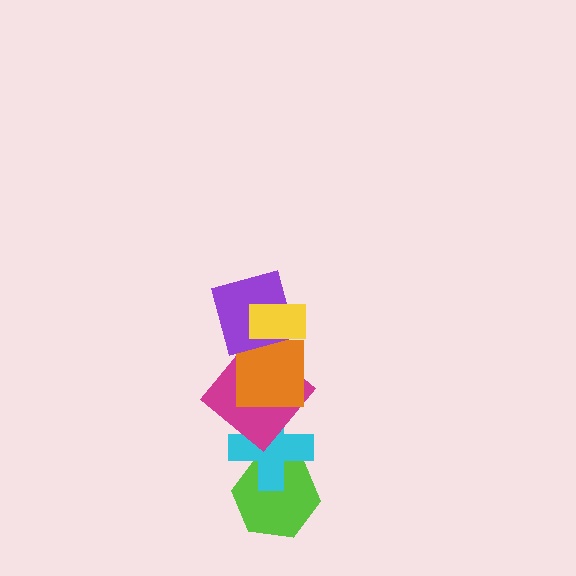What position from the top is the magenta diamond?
The magenta diamond is 4th from the top.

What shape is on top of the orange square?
The purple square is on top of the orange square.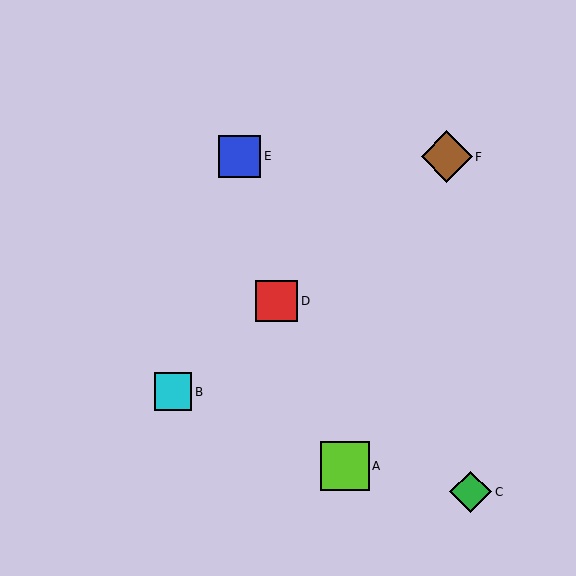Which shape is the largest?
The brown diamond (labeled F) is the largest.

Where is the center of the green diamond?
The center of the green diamond is at (471, 492).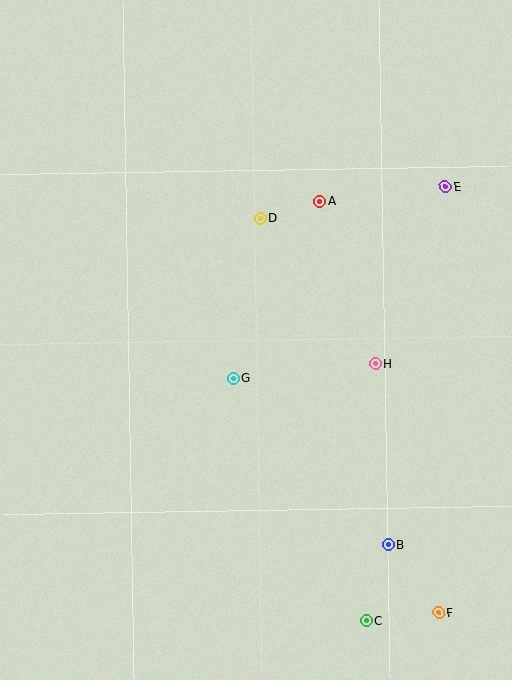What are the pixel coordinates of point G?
Point G is at (233, 379).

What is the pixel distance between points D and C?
The distance between D and C is 416 pixels.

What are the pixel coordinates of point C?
Point C is at (366, 621).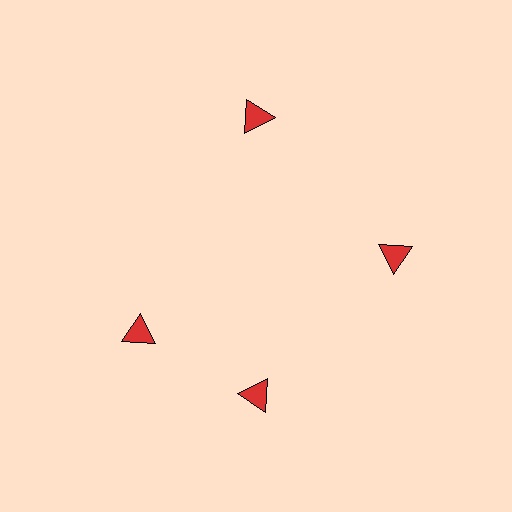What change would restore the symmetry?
The symmetry would be restored by rotating it back into even spacing with its neighbors so that all 4 triangles sit at equal angles and equal distance from the center.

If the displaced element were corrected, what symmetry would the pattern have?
It would have 4-fold rotational symmetry — the pattern would map onto itself every 90 degrees.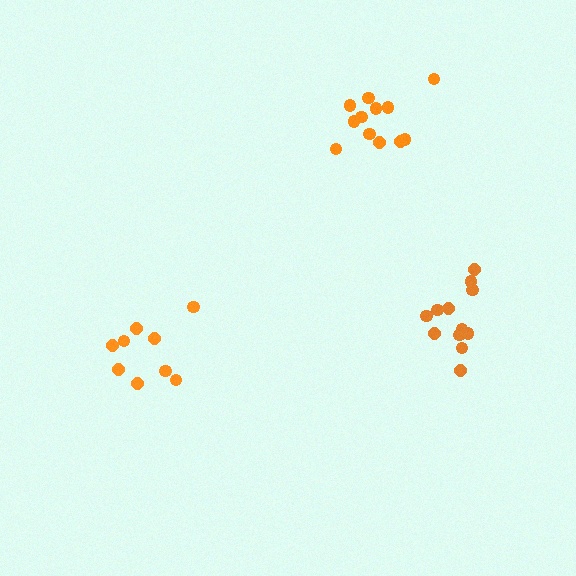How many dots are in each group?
Group 1: 9 dots, Group 2: 12 dots, Group 3: 12 dots (33 total).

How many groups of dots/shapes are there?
There are 3 groups.